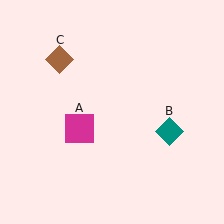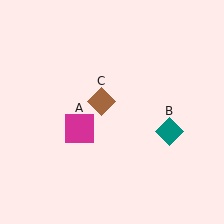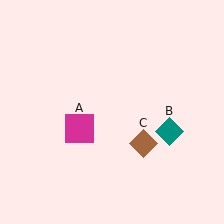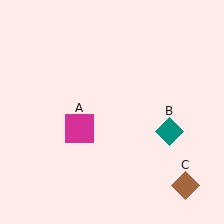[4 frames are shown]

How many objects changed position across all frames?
1 object changed position: brown diamond (object C).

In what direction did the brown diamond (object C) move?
The brown diamond (object C) moved down and to the right.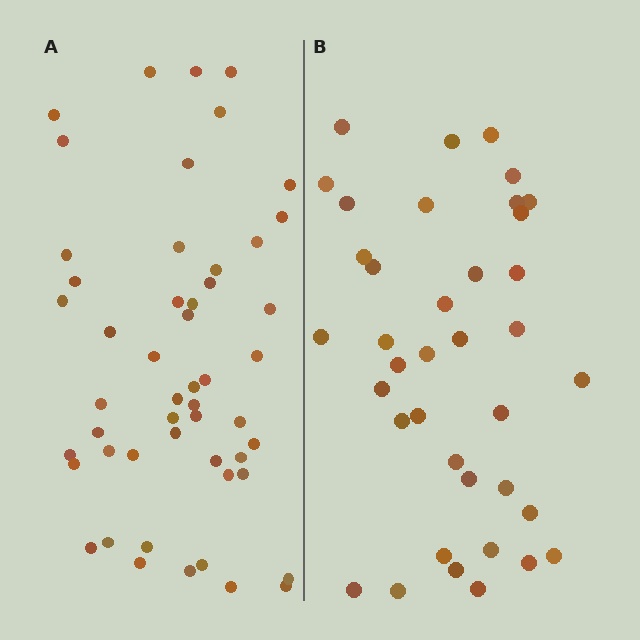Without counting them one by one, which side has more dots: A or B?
Region A (the left region) has more dots.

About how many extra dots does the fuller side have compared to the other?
Region A has approximately 15 more dots than region B.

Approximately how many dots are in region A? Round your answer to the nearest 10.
About 50 dots. (The exact count is 51, which rounds to 50.)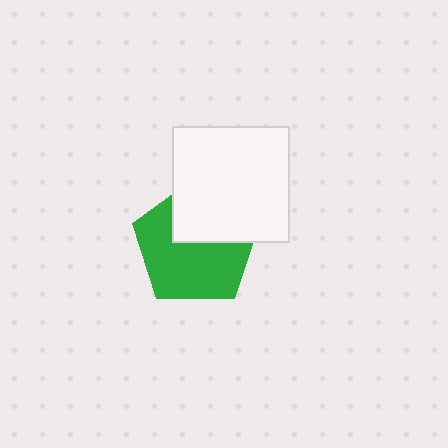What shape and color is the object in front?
The object in front is a white square.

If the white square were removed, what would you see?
You would see the complete green pentagon.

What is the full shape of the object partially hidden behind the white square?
The partially hidden object is a green pentagon.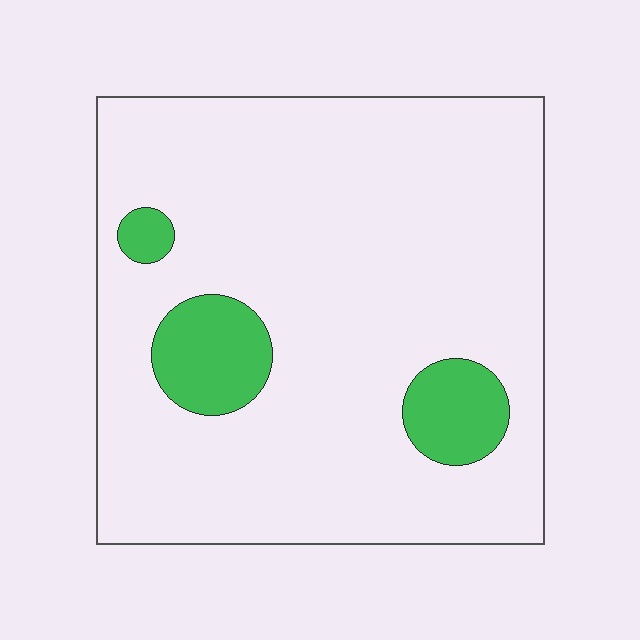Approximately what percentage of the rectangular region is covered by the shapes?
Approximately 10%.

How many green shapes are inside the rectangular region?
3.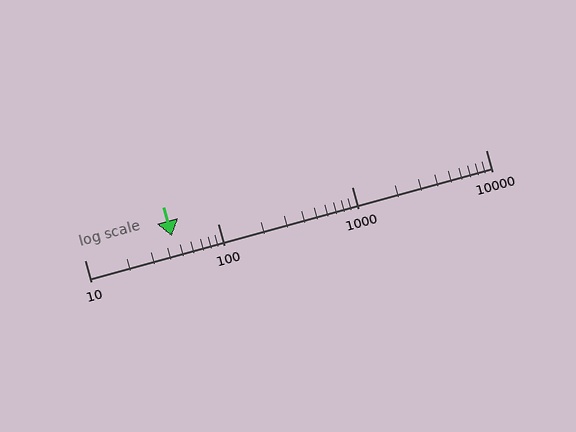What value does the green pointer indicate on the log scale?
The pointer indicates approximately 45.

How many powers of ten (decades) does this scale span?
The scale spans 3 decades, from 10 to 10000.